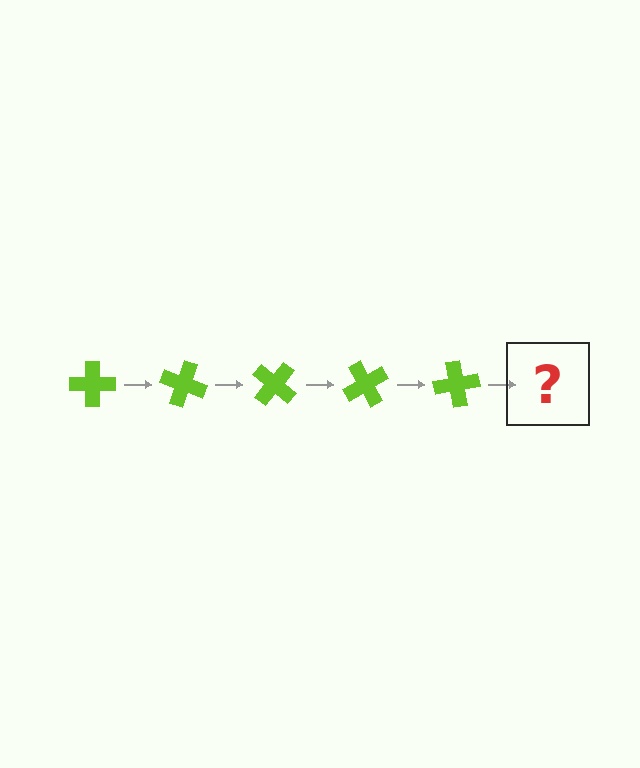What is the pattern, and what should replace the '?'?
The pattern is that the cross rotates 20 degrees each step. The '?' should be a lime cross rotated 100 degrees.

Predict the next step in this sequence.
The next step is a lime cross rotated 100 degrees.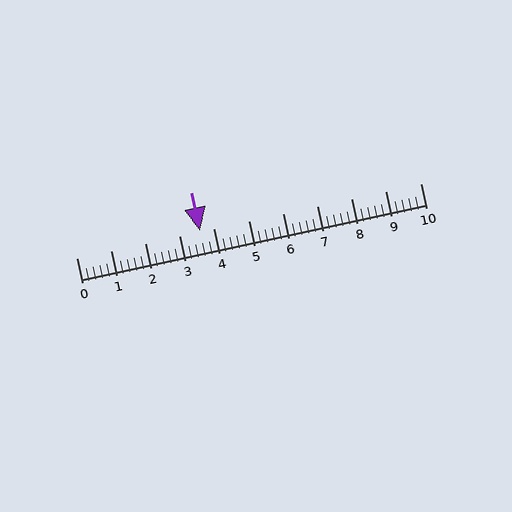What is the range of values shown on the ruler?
The ruler shows values from 0 to 10.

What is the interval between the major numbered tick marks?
The major tick marks are spaced 1 units apart.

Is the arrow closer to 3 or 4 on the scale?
The arrow is closer to 4.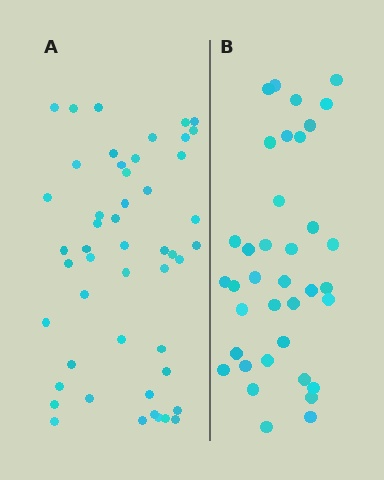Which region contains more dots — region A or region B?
Region A (the left region) has more dots.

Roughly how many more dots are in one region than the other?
Region A has roughly 12 or so more dots than region B.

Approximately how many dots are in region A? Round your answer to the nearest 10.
About 50 dots. (The exact count is 49, which rounds to 50.)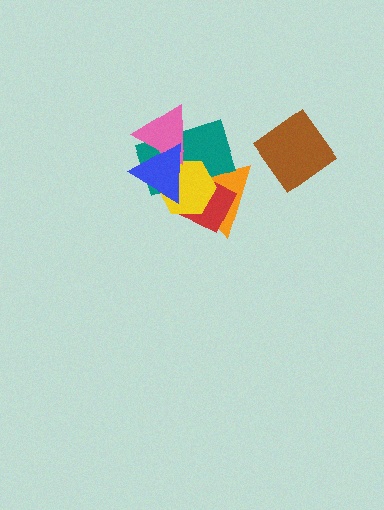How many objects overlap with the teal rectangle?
5 objects overlap with the teal rectangle.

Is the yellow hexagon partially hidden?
Yes, it is partially covered by another shape.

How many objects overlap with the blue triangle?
5 objects overlap with the blue triangle.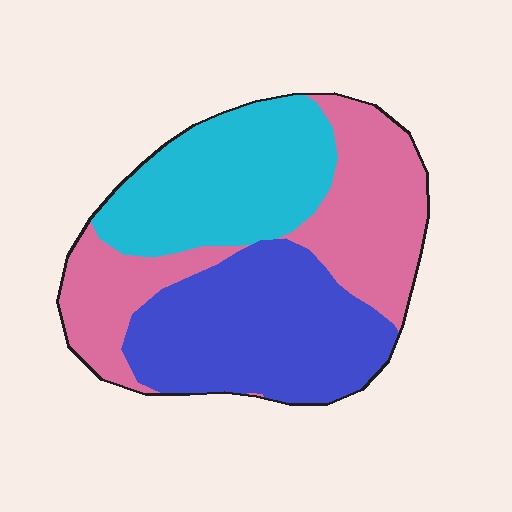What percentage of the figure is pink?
Pink covers about 35% of the figure.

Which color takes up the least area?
Cyan, at roughly 30%.